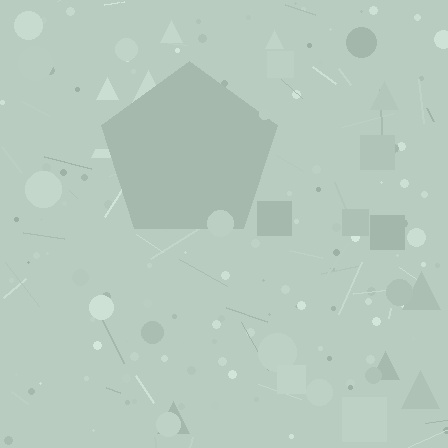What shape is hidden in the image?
A pentagon is hidden in the image.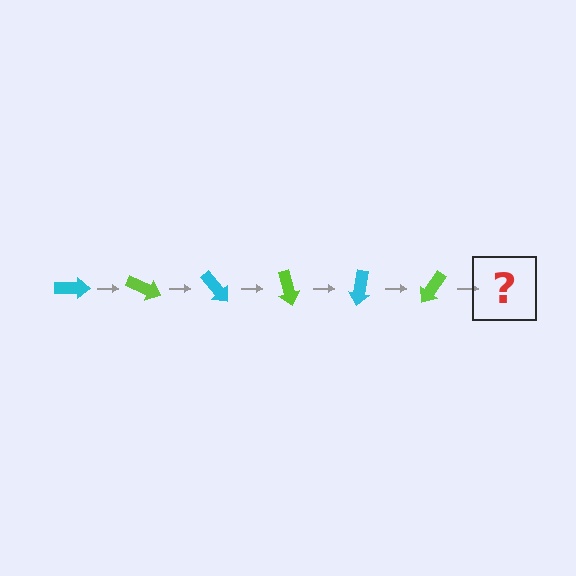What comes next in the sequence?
The next element should be a cyan arrow, rotated 150 degrees from the start.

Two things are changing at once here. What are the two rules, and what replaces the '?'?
The two rules are that it rotates 25 degrees each step and the color cycles through cyan and lime. The '?' should be a cyan arrow, rotated 150 degrees from the start.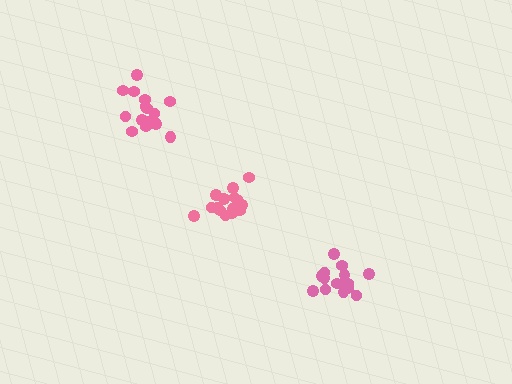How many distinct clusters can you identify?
There are 3 distinct clusters.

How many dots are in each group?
Group 1: 15 dots, Group 2: 15 dots, Group 3: 16 dots (46 total).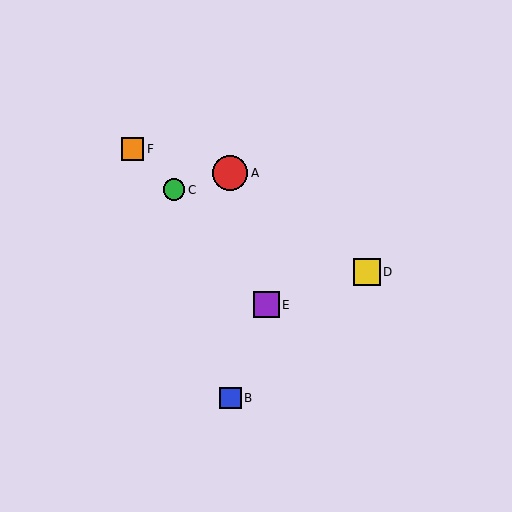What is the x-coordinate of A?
Object A is at x≈230.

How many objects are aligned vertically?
2 objects (A, B) are aligned vertically.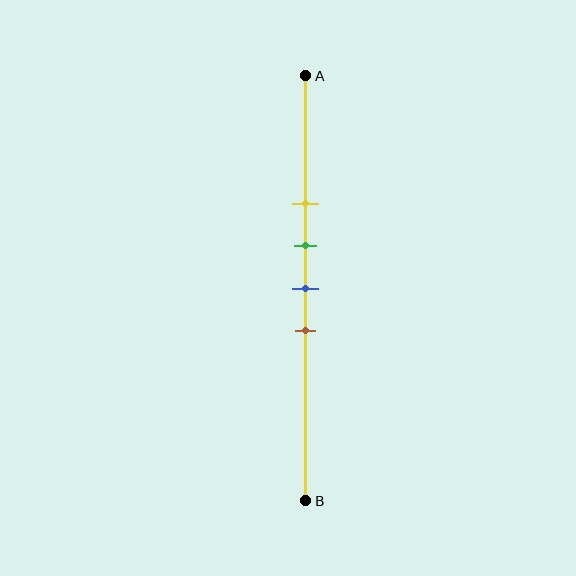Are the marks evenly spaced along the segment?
Yes, the marks are approximately evenly spaced.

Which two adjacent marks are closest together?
The green and blue marks are the closest adjacent pair.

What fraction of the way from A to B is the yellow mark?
The yellow mark is approximately 30% (0.3) of the way from A to B.